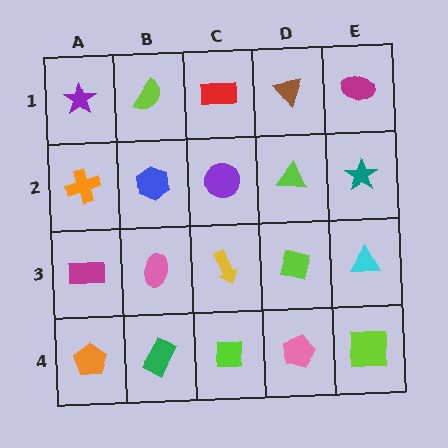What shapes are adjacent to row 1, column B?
A blue hexagon (row 2, column B), a purple star (row 1, column A), a red rectangle (row 1, column C).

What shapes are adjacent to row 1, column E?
A teal star (row 2, column E), a brown triangle (row 1, column D).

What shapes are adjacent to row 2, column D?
A brown triangle (row 1, column D), a lime square (row 3, column D), a purple circle (row 2, column C), a teal star (row 2, column E).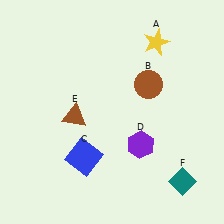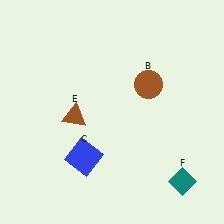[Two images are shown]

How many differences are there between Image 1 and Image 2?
There are 2 differences between the two images.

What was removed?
The purple hexagon (D), the yellow star (A) were removed in Image 2.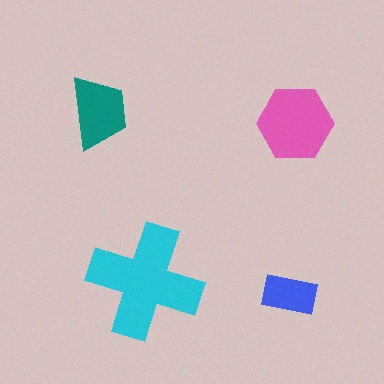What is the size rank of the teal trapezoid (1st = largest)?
3rd.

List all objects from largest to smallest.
The cyan cross, the pink hexagon, the teal trapezoid, the blue rectangle.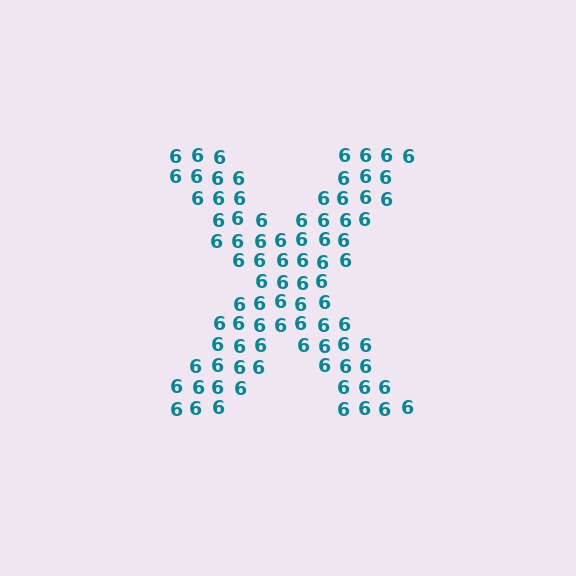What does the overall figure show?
The overall figure shows the letter X.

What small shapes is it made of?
It is made of small digit 6's.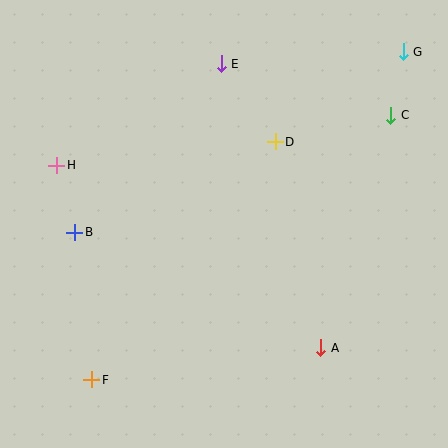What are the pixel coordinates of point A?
Point A is at (321, 348).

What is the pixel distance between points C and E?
The distance between C and E is 177 pixels.